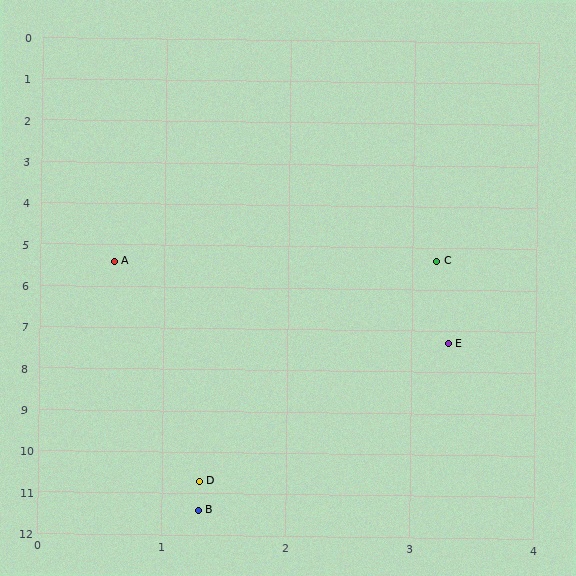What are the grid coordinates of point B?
Point B is at approximately (1.3, 11.4).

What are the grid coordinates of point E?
Point E is at approximately (3.3, 7.3).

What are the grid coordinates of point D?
Point D is at approximately (1.3, 10.7).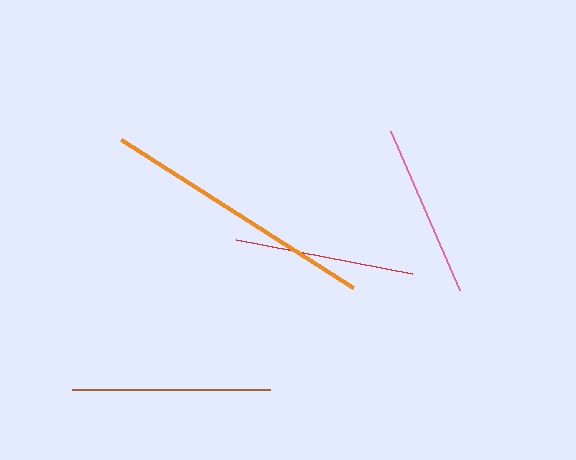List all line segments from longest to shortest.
From longest to shortest: orange, brown, red, pink.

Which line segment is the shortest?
The pink line is the shortest at approximately 174 pixels.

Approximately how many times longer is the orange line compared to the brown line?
The orange line is approximately 1.4 times the length of the brown line.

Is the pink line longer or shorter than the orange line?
The orange line is longer than the pink line.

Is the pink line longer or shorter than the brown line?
The brown line is longer than the pink line.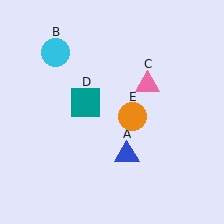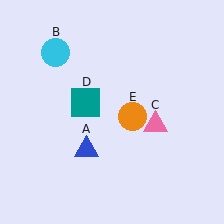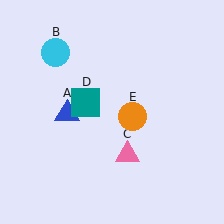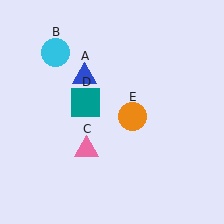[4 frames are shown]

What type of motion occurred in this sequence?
The blue triangle (object A), pink triangle (object C) rotated clockwise around the center of the scene.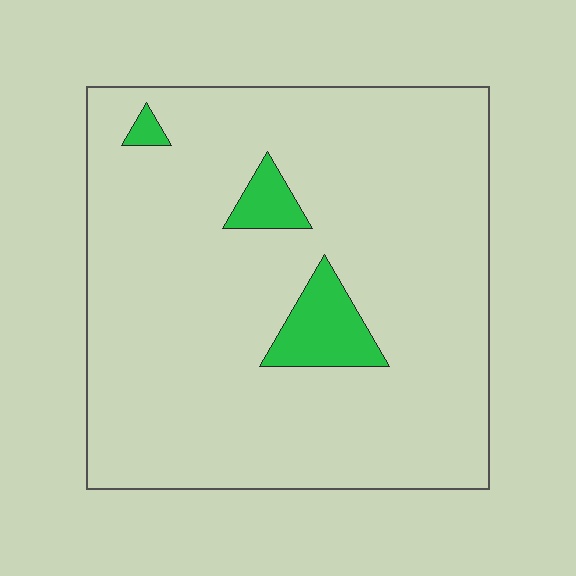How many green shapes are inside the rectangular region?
3.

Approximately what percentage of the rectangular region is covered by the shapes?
Approximately 5%.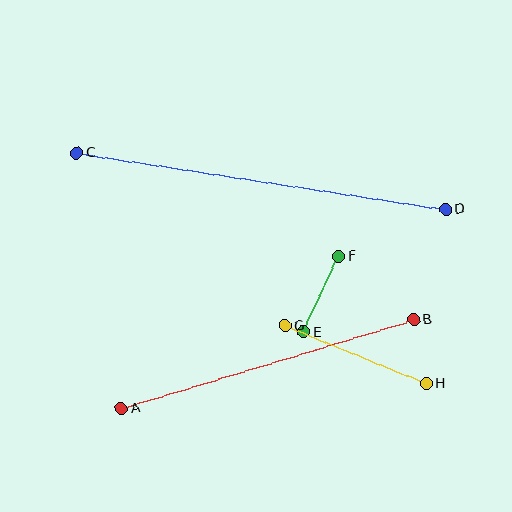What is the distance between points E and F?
The distance is approximately 84 pixels.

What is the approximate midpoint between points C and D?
The midpoint is at approximately (261, 181) pixels.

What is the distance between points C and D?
The distance is approximately 373 pixels.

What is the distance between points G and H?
The distance is approximately 153 pixels.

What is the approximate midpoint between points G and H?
The midpoint is at approximately (355, 355) pixels.